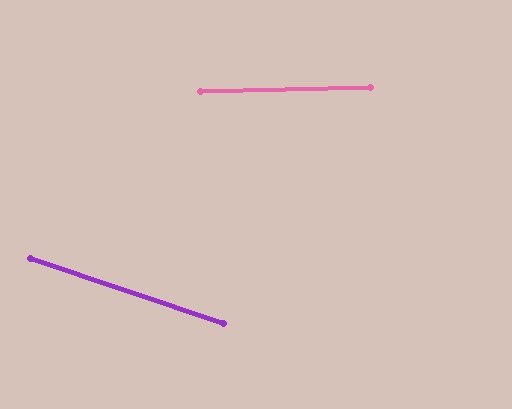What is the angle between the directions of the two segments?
Approximately 20 degrees.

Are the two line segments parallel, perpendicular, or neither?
Neither parallel nor perpendicular — they differ by about 20°.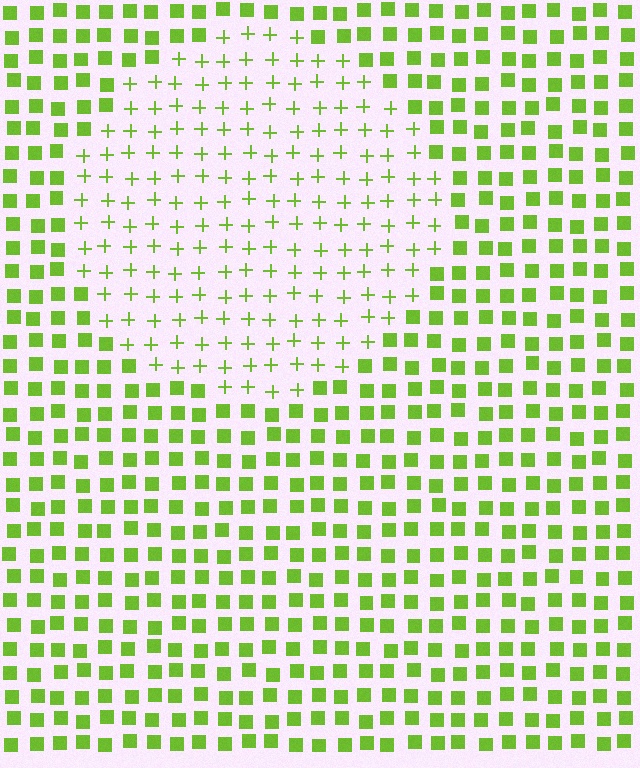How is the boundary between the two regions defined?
The boundary is defined by a change in element shape: plus signs inside vs. squares outside. All elements share the same color and spacing.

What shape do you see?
I see a circle.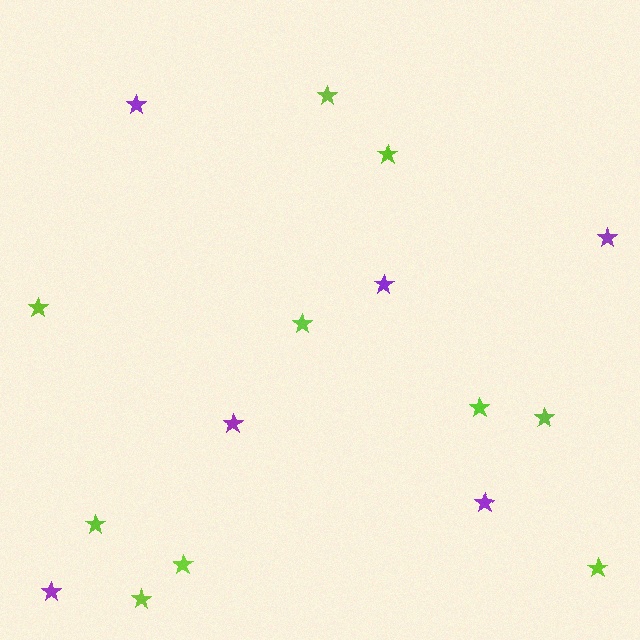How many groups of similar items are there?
There are 2 groups: one group of purple stars (6) and one group of lime stars (10).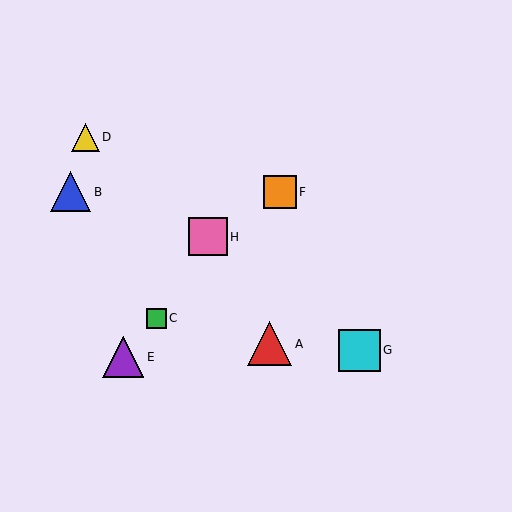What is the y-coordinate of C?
Object C is at y≈318.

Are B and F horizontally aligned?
Yes, both are at y≈192.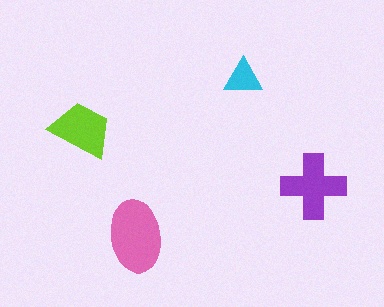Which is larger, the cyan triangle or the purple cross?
The purple cross.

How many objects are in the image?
There are 4 objects in the image.